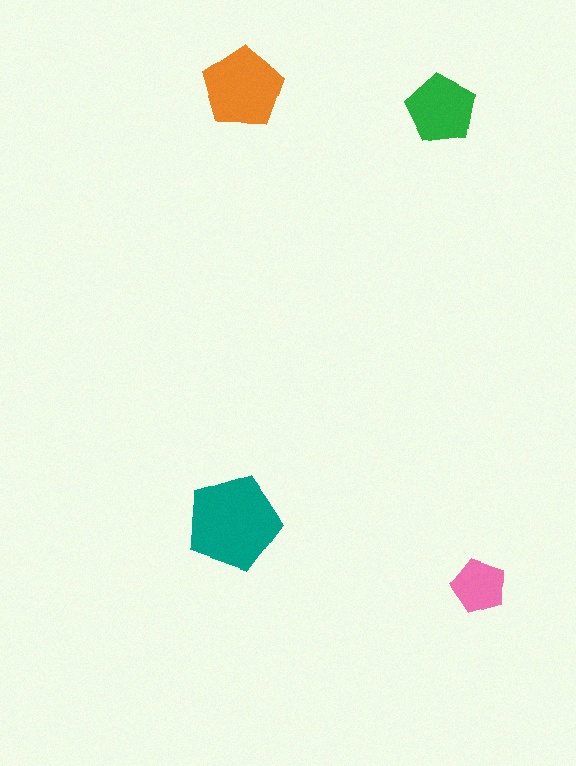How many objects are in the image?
There are 4 objects in the image.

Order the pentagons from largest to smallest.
the teal one, the orange one, the green one, the pink one.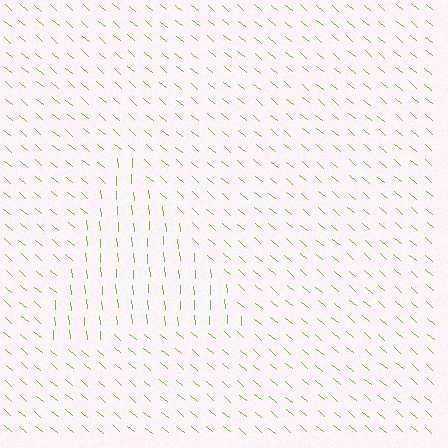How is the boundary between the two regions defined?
The boundary is defined purely by a change in line orientation (approximately 45 degrees difference). All lines are the same color and thickness.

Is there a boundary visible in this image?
Yes, there is a texture boundary formed by a change in line orientation.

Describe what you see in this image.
The image is filled with small lime line segments. A triangle region in the image has lines oriented differently from the surrounding lines, creating a visible texture boundary.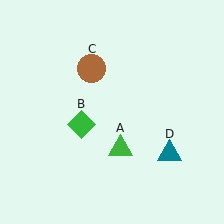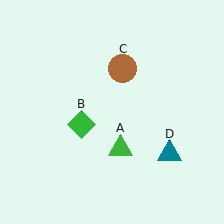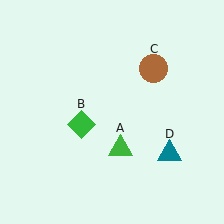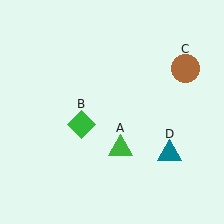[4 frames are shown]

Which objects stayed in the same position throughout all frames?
Green triangle (object A) and green diamond (object B) and teal triangle (object D) remained stationary.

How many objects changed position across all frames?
1 object changed position: brown circle (object C).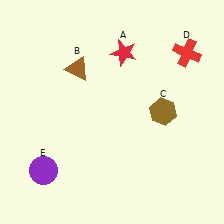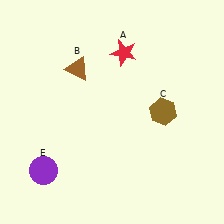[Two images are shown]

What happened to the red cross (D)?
The red cross (D) was removed in Image 2. It was in the top-right area of Image 1.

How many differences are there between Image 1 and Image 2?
There is 1 difference between the two images.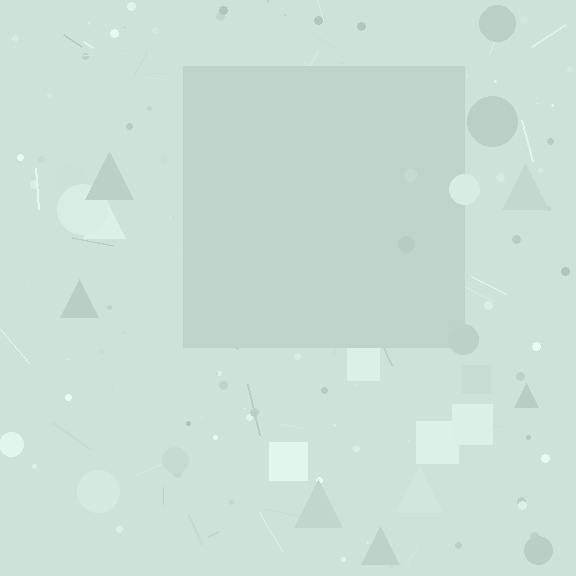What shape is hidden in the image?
A square is hidden in the image.